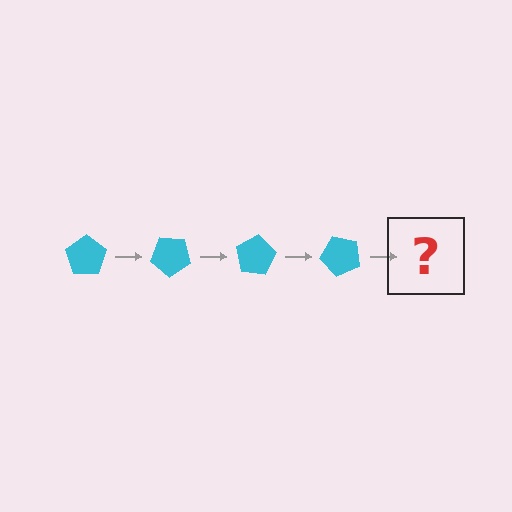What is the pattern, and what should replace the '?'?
The pattern is that the pentagon rotates 40 degrees each step. The '?' should be a cyan pentagon rotated 160 degrees.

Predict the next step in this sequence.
The next step is a cyan pentagon rotated 160 degrees.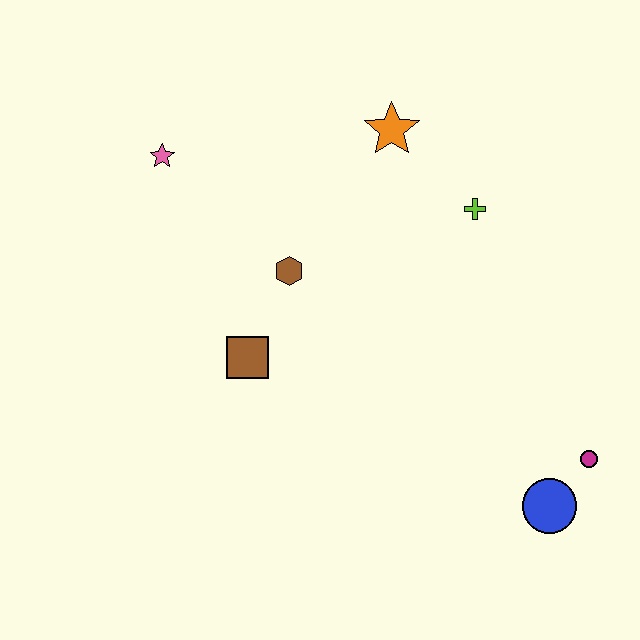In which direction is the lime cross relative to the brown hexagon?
The lime cross is to the right of the brown hexagon.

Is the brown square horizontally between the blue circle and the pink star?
Yes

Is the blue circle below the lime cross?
Yes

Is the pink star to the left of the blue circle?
Yes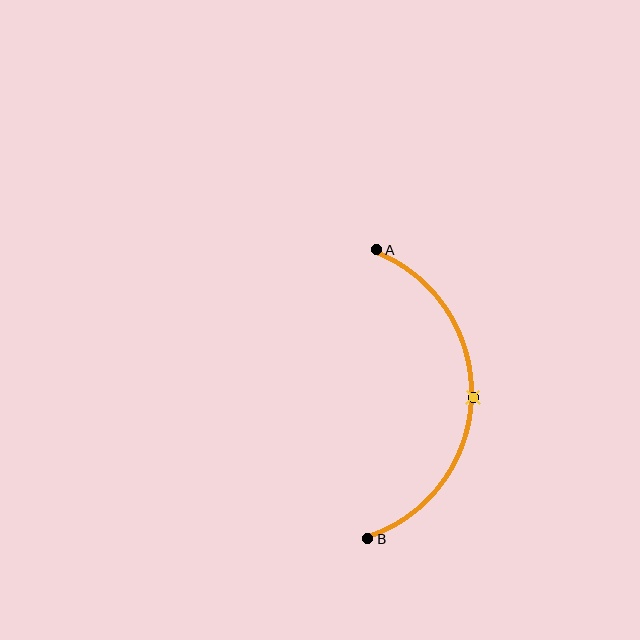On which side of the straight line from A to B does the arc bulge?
The arc bulges to the right of the straight line connecting A and B.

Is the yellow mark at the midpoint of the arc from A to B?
Yes. The yellow mark lies on the arc at equal arc-length from both A and B — it is the arc midpoint.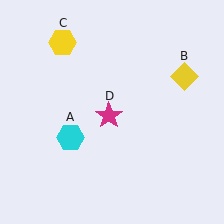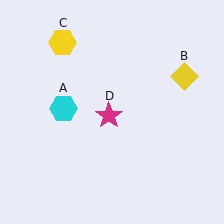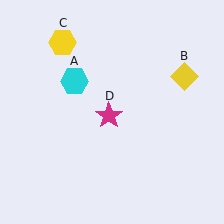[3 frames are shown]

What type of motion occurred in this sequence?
The cyan hexagon (object A) rotated clockwise around the center of the scene.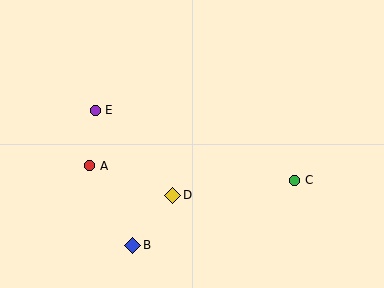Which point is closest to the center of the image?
Point D at (173, 195) is closest to the center.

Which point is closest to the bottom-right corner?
Point C is closest to the bottom-right corner.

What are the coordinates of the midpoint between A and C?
The midpoint between A and C is at (192, 173).